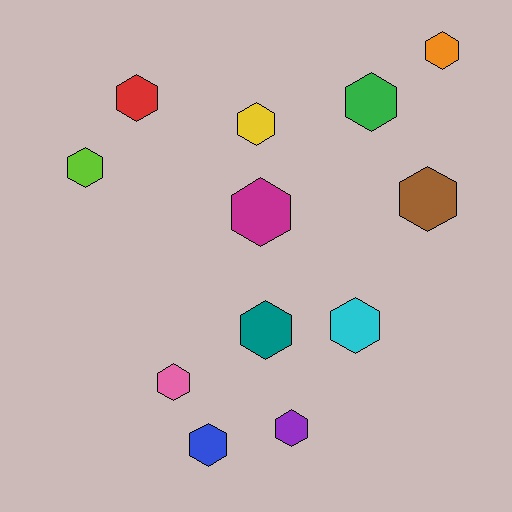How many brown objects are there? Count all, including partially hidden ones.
There is 1 brown object.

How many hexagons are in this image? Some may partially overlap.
There are 12 hexagons.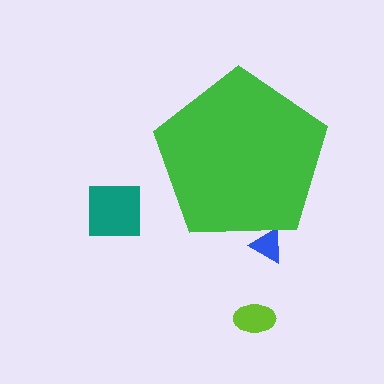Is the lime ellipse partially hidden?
No, the lime ellipse is fully visible.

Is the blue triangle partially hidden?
Yes, the blue triangle is partially hidden behind the green pentagon.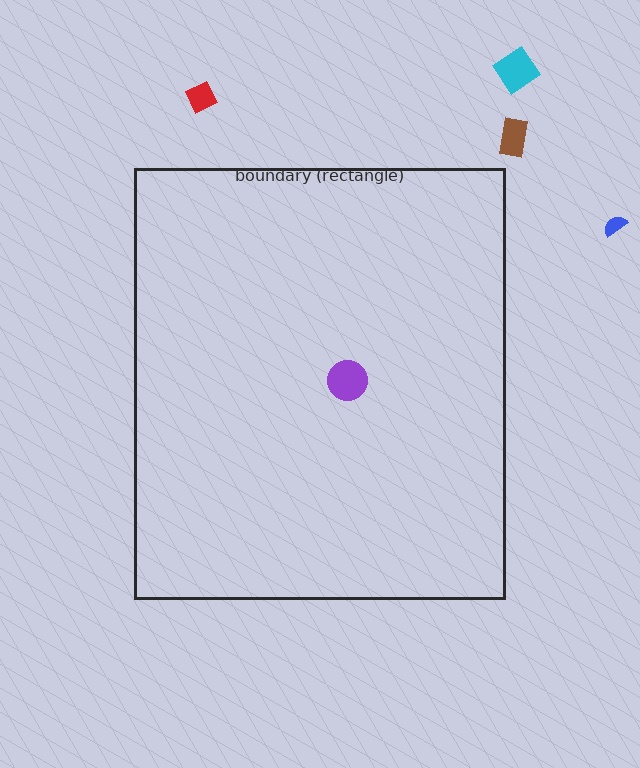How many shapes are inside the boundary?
1 inside, 4 outside.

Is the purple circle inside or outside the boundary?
Inside.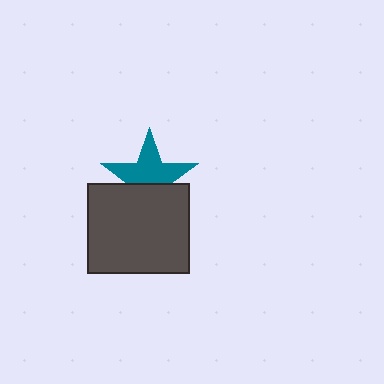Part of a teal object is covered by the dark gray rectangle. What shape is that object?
It is a star.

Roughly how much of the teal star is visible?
About half of it is visible (roughly 61%).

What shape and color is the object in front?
The object in front is a dark gray rectangle.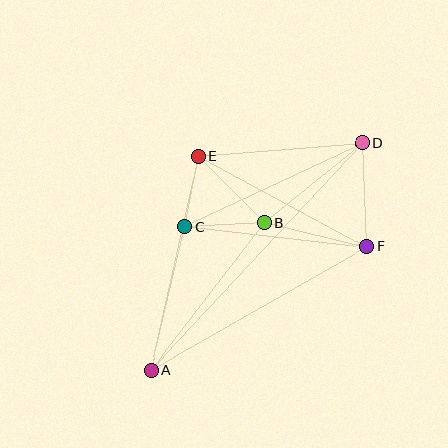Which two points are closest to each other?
Points C and E are closest to each other.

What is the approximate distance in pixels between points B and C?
The distance between B and C is approximately 80 pixels.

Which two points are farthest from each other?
Points A and D are farthest from each other.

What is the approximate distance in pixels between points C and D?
The distance between C and D is approximately 195 pixels.